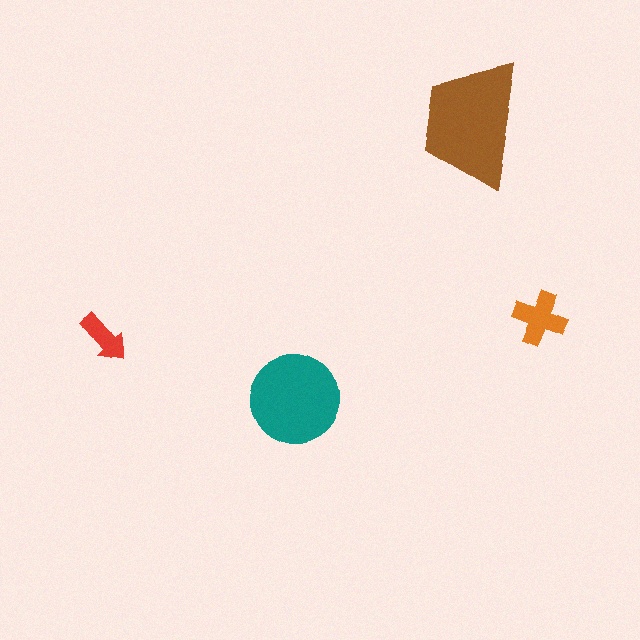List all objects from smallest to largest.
The red arrow, the orange cross, the teal circle, the brown trapezoid.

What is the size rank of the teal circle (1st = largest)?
2nd.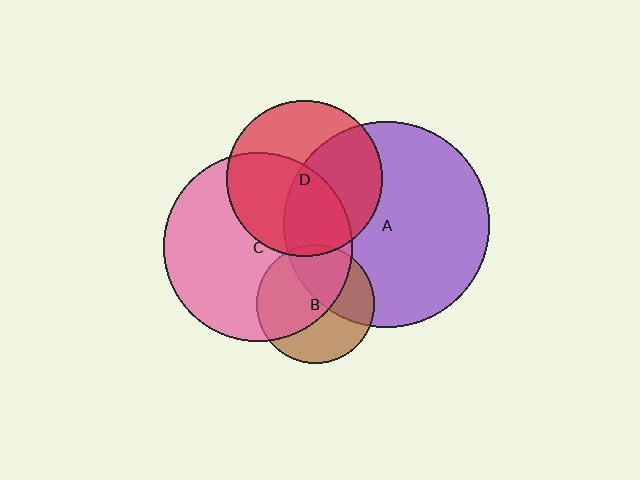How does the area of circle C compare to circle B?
Approximately 2.6 times.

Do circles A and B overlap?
Yes.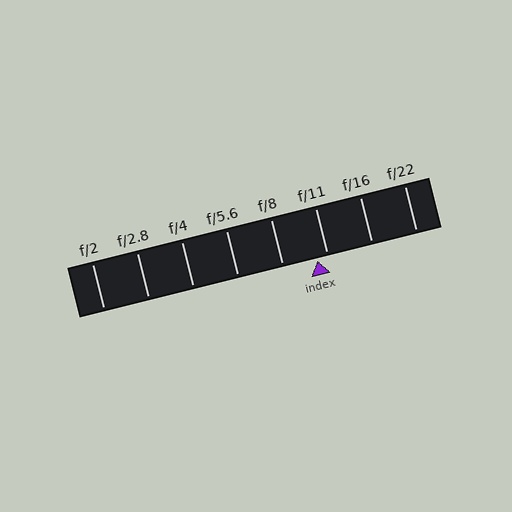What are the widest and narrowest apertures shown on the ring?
The widest aperture shown is f/2 and the narrowest is f/22.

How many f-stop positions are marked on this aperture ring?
There are 8 f-stop positions marked.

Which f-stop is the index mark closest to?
The index mark is closest to f/11.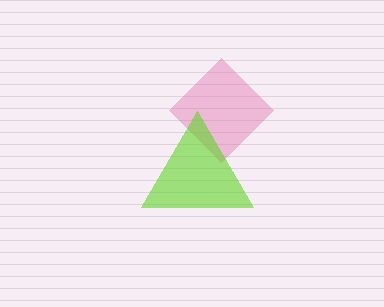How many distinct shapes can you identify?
There are 2 distinct shapes: a pink diamond, a lime triangle.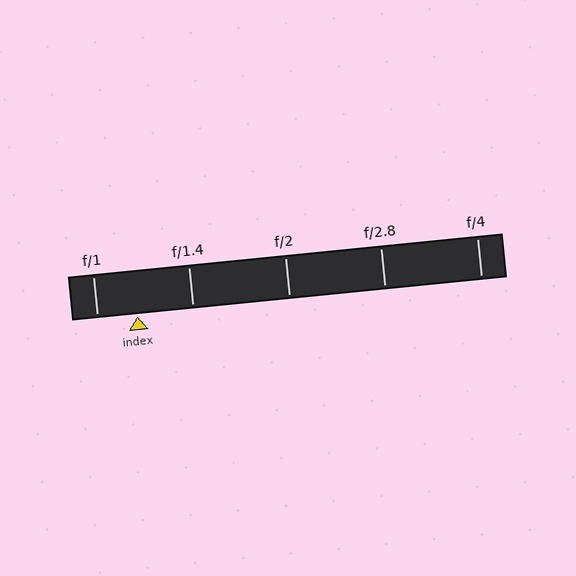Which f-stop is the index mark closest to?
The index mark is closest to f/1.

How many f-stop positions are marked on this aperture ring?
There are 5 f-stop positions marked.